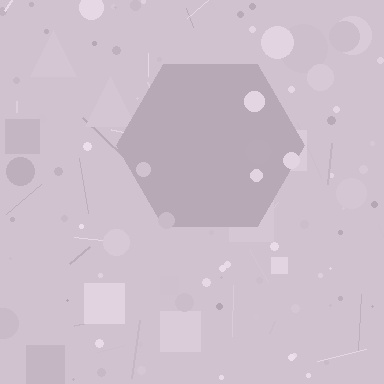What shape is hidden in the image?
A hexagon is hidden in the image.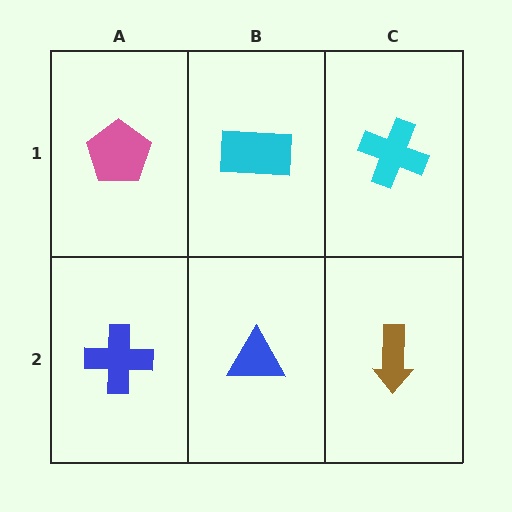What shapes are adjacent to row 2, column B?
A cyan rectangle (row 1, column B), a blue cross (row 2, column A), a brown arrow (row 2, column C).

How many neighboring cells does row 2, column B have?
3.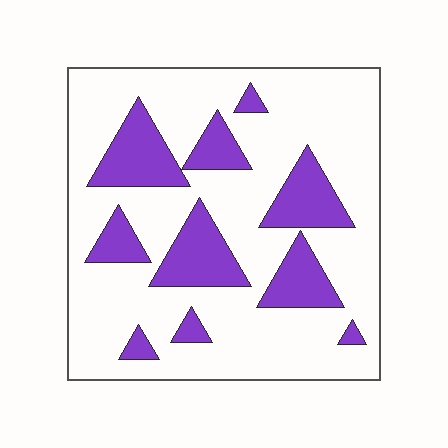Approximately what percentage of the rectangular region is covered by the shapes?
Approximately 25%.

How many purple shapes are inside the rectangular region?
10.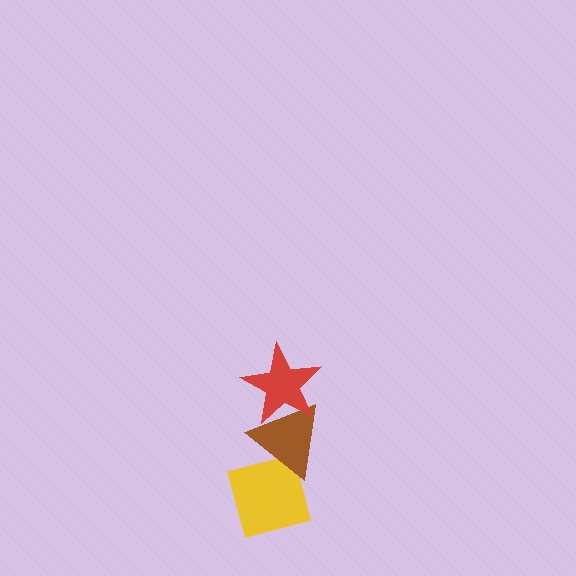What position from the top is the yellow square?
The yellow square is 3rd from the top.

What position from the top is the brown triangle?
The brown triangle is 2nd from the top.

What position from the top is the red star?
The red star is 1st from the top.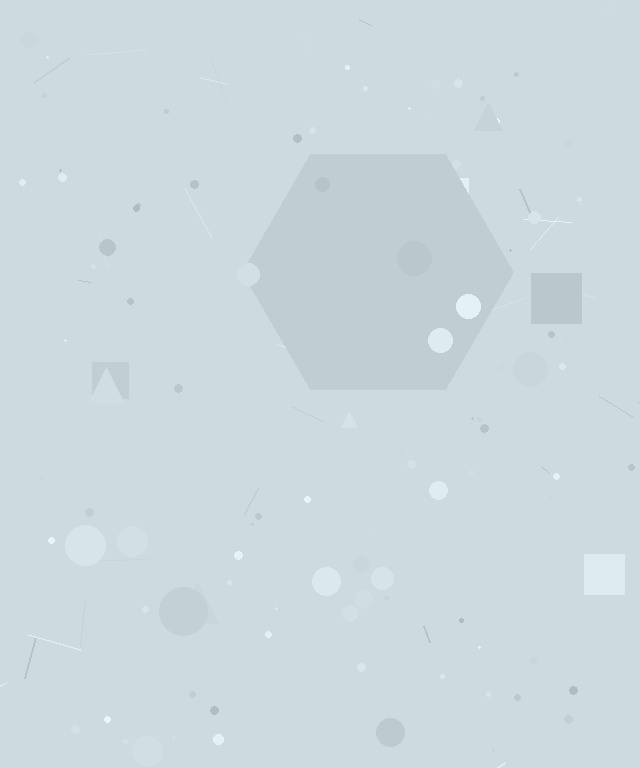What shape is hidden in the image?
A hexagon is hidden in the image.